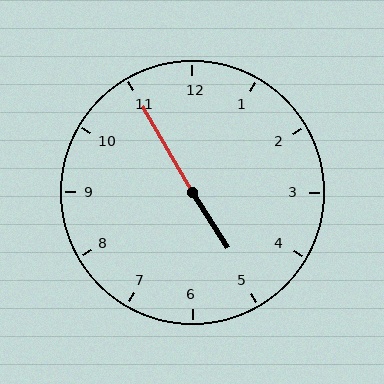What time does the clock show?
4:55.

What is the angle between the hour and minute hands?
Approximately 178 degrees.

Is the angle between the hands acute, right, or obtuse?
It is obtuse.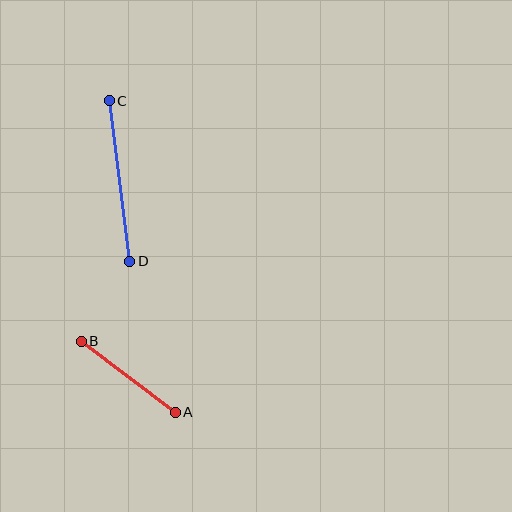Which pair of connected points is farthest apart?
Points C and D are farthest apart.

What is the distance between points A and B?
The distance is approximately 118 pixels.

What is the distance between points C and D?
The distance is approximately 162 pixels.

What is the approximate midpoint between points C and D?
The midpoint is at approximately (119, 181) pixels.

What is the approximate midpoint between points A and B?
The midpoint is at approximately (128, 377) pixels.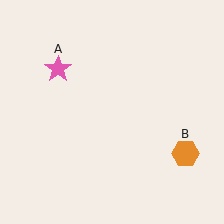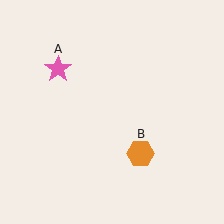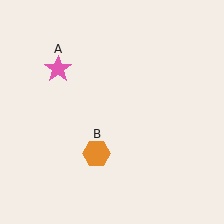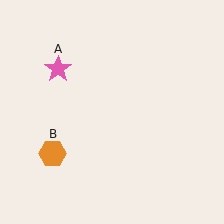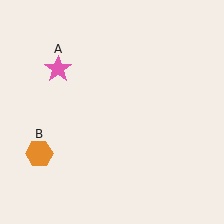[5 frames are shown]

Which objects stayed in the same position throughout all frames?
Pink star (object A) remained stationary.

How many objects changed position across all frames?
1 object changed position: orange hexagon (object B).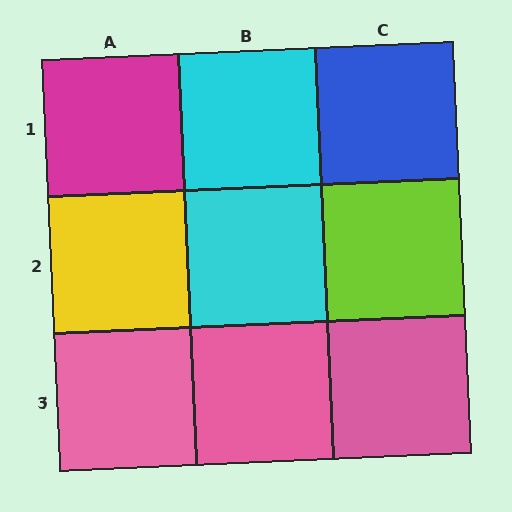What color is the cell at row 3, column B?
Pink.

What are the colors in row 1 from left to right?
Magenta, cyan, blue.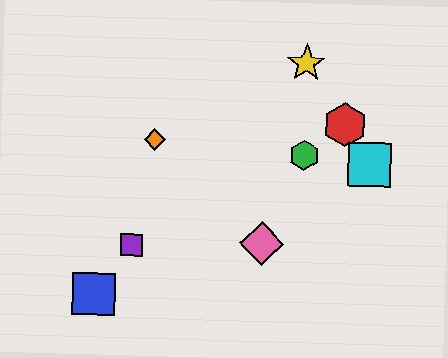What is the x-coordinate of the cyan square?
The cyan square is at x≈370.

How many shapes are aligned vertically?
2 shapes (the green hexagon, the yellow star) are aligned vertically.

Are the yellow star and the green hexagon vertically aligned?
Yes, both are at x≈306.